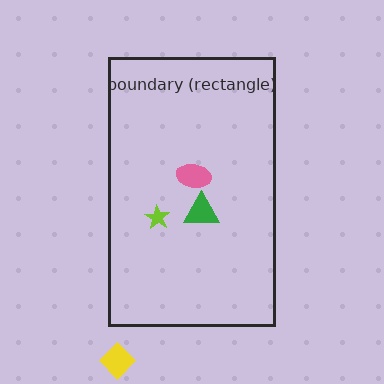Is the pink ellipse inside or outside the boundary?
Inside.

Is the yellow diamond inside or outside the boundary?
Outside.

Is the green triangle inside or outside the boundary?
Inside.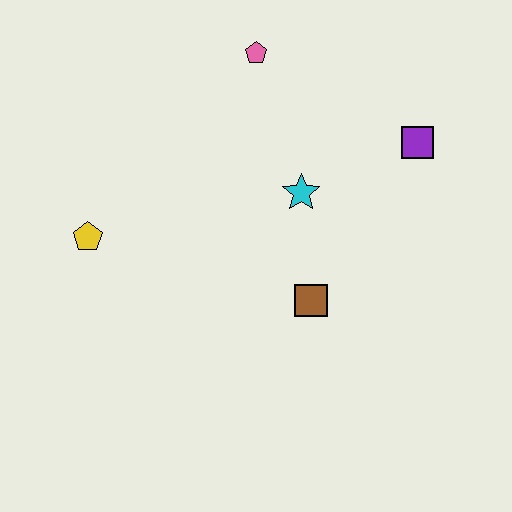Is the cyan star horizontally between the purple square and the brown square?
No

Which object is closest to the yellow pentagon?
The cyan star is closest to the yellow pentagon.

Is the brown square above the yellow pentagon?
No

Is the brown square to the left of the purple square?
Yes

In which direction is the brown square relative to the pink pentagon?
The brown square is below the pink pentagon.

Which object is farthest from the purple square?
The yellow pentagon is farthest from the purple square.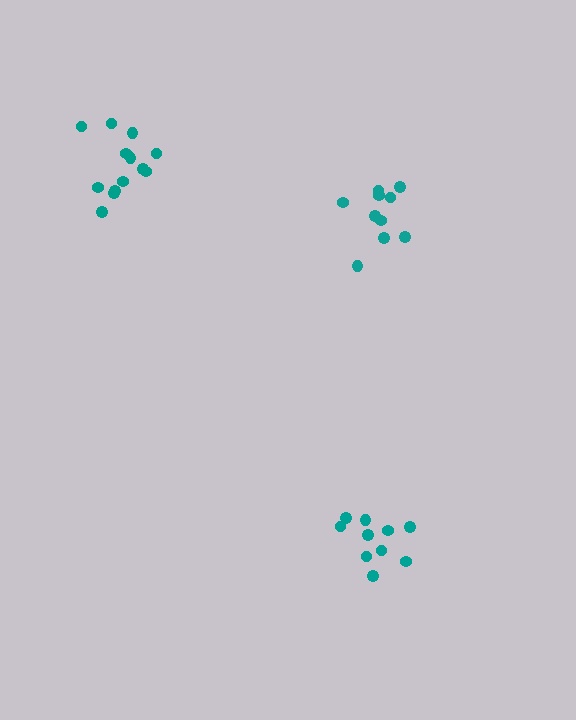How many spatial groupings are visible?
There are 3 spatial groupings.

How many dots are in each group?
Group 1: 13 dots, Group 2: 10 dots, Group 3: 10 dots (33 total).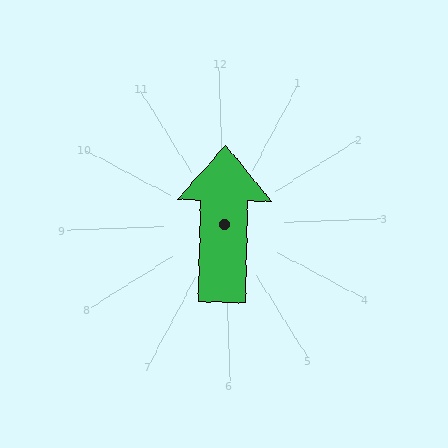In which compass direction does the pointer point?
North.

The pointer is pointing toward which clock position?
Roughly 12 o'clock.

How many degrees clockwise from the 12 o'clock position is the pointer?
Approximately 3 degrees.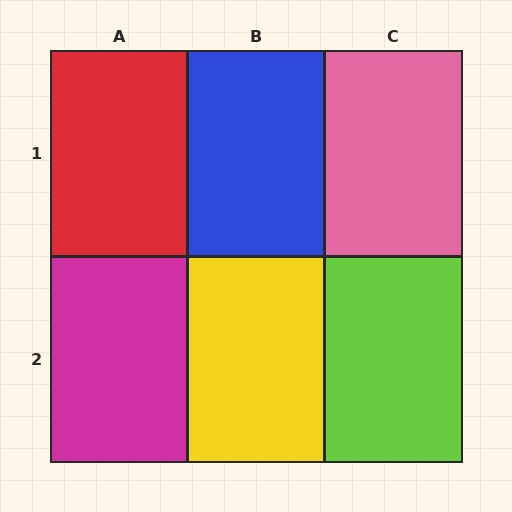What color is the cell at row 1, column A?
Red.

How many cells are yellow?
1 cell is yellow.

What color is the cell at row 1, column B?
Blue.